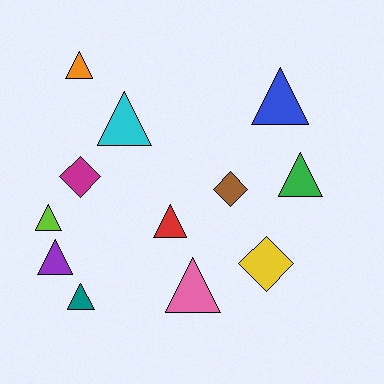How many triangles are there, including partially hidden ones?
There are 9 triangles.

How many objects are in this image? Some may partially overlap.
There are 12 objects.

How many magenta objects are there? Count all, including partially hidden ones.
There is 1 magenta object.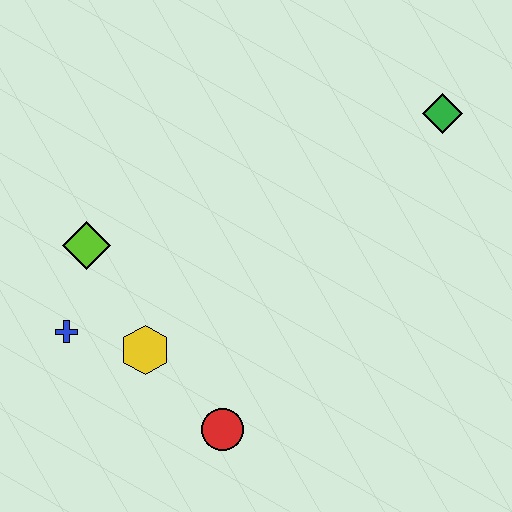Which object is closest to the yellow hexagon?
The blue cross is closest to the yellow hexagon.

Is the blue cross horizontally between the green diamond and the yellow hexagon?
No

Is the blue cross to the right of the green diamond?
No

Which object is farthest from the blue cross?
The green diamond is farthest from the blue cross.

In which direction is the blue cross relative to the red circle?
The blue cross is to the left of the red circle.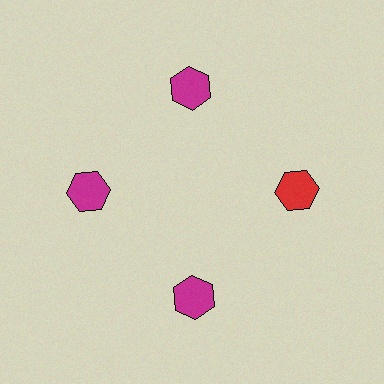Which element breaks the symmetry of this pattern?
The red hexagon at roughly the 3 o'clock position breaks the symmetry. All other shapes are magenta hexagons.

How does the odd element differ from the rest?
It has a different color: red instead of magenta.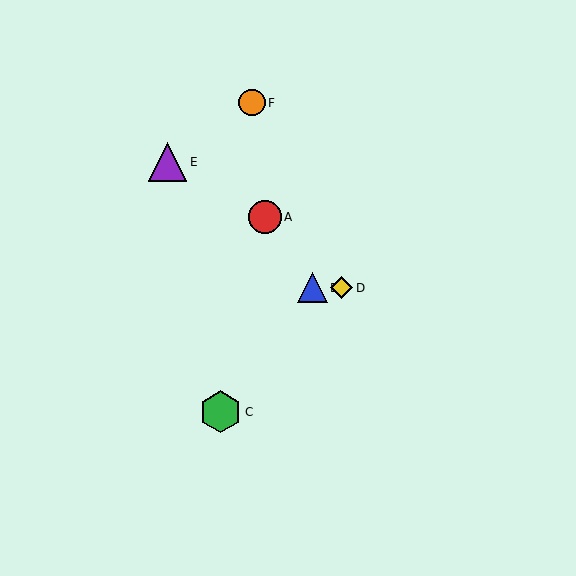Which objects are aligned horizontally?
Objects B, D are aligned horizontally.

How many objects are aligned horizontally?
2 objects (B, D) are aligned horizontally.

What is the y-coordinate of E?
Object E is at y≈162.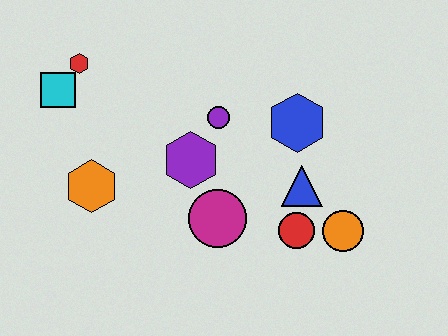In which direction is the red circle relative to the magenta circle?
The red circle is to the right of the magenta circle.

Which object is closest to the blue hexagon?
The blue triangle is closest to the blue hexagon.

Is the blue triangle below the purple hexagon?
Yes